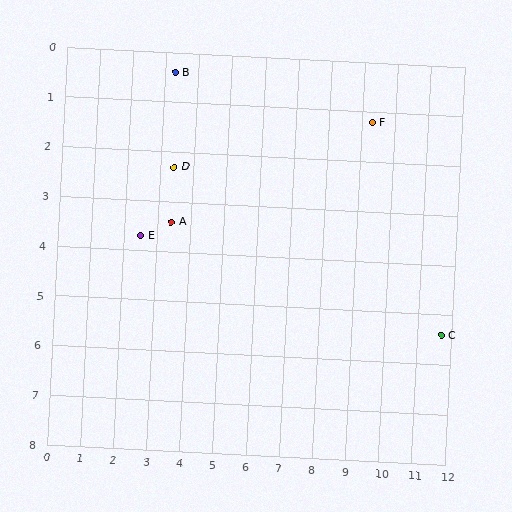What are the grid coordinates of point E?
Point E is at approximately (2.5, 3.7).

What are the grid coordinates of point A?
Point A is at approximately (3.4, 3.4).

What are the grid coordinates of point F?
Point F is at approximately (9.3, 1.2).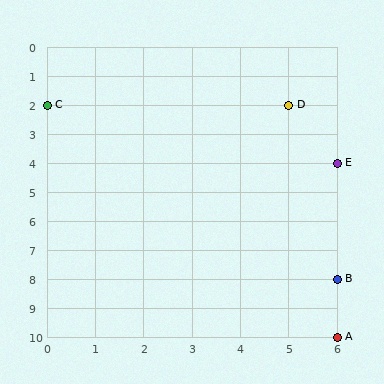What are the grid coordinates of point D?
Point D is at grid coordinates (5, 2).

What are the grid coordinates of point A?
Point A is at grid coordinates (6, 10).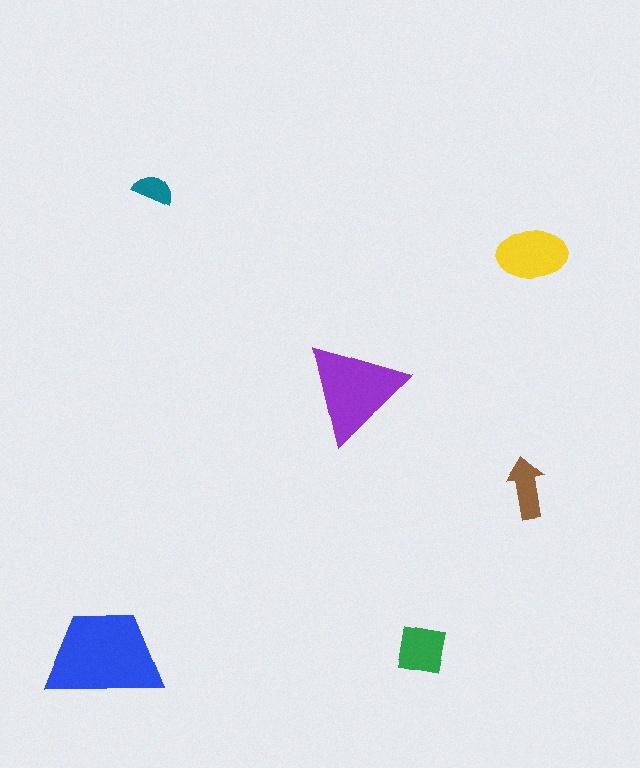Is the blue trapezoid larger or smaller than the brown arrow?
Larger.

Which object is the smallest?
The teal semicircle.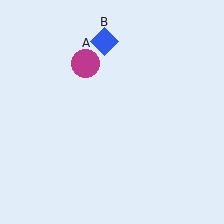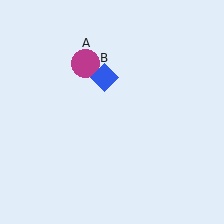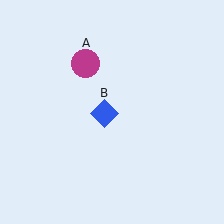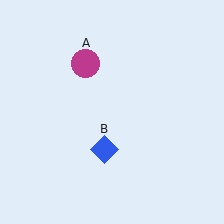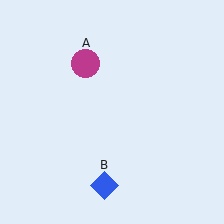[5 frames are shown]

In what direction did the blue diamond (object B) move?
The blue diamond (object B) moved down.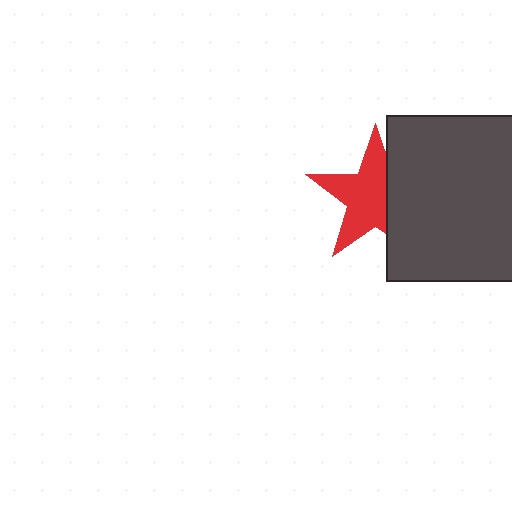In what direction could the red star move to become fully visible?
The red star could move left. That would shift it out from behind the dark gray square entirely.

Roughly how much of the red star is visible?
About half of it is visible (roughly 64%).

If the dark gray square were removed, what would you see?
You would see the complete red star.